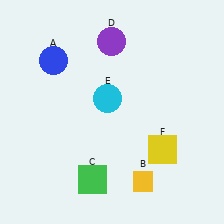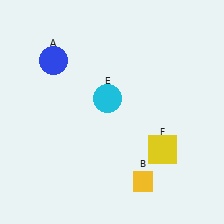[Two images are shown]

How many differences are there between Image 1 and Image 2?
There are 2 differences between the two images.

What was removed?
The green square (C), the purple circle (D) were removed in Image 2.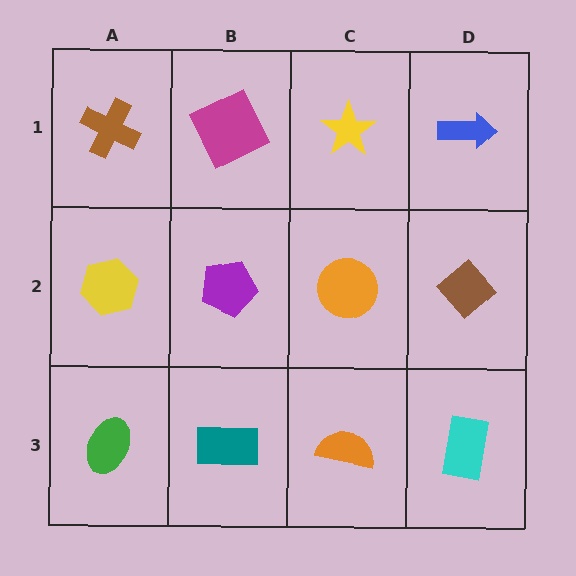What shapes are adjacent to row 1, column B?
A purple pentagon (row 2, column B), a brown cross (row 1, column A), a yellow star (row 1, column C).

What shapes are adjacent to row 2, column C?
A yellow star (row 1, column C), an orange semicircle (row 3, column C), a purple pentagon (row 2, column B), a brown diamond (row 2, column D).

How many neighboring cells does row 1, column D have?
2.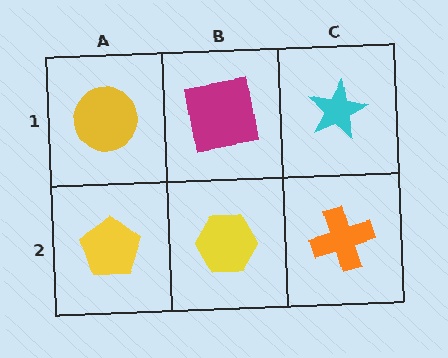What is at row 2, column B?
A yellow hexagon.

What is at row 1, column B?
A magenta square.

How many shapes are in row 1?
3 shapes.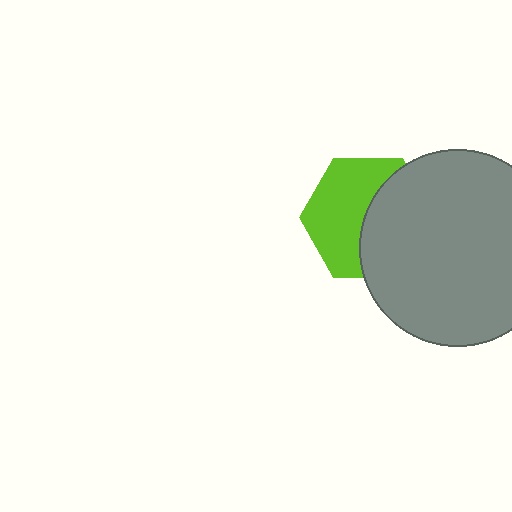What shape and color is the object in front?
The object in front is a gray circle.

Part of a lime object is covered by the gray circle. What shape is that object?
It is a hexagon.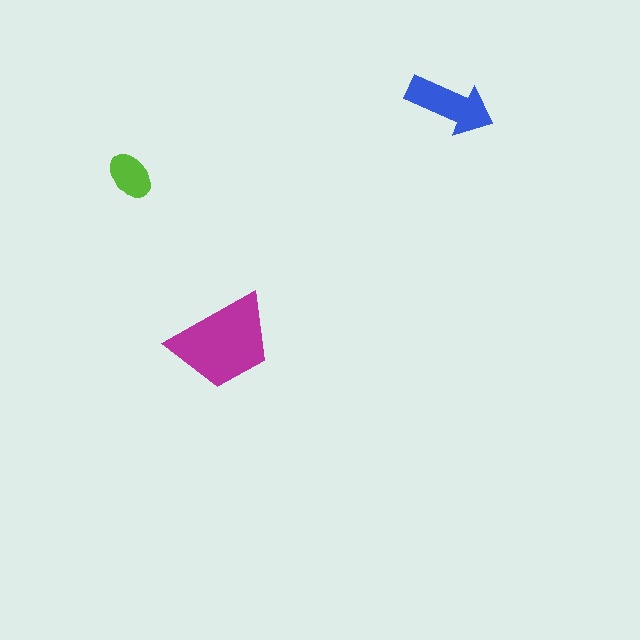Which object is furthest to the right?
The blue arrow is rightmost.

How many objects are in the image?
There are 3 objects in the image.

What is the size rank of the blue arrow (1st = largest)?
2nd.